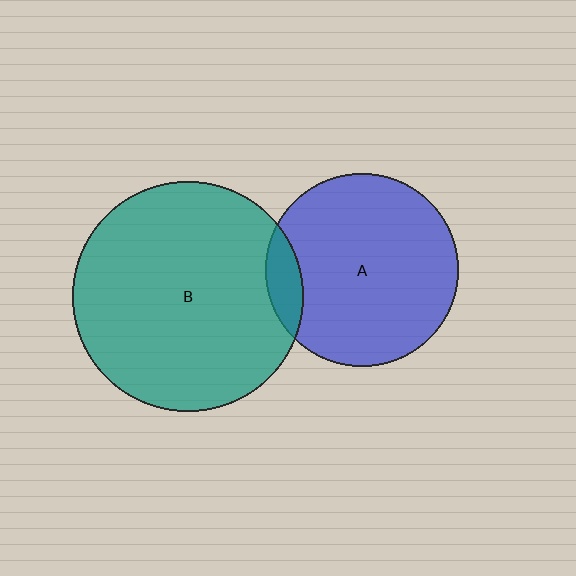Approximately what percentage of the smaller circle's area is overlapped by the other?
Approximately 10%.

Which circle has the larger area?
Circle B (teal).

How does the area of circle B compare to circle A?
Approximately 1.4 times.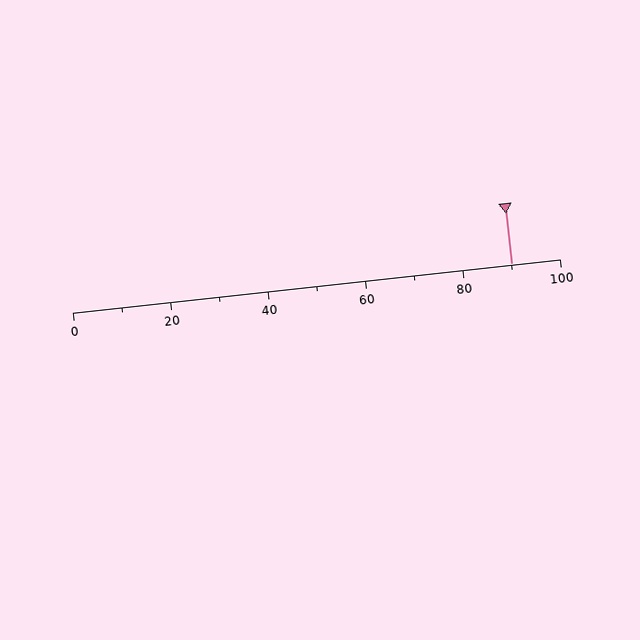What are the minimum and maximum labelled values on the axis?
The axis runs from 0 to 100.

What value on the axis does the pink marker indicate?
The marker indicates approximately 90.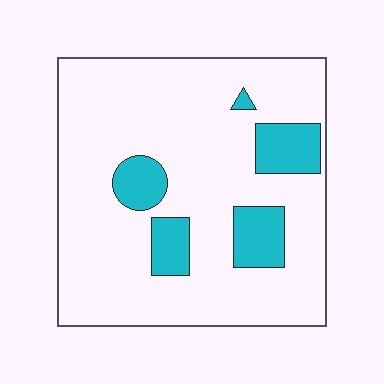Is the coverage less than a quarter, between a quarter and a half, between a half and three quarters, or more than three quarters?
Less than a quarter.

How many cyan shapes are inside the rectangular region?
5.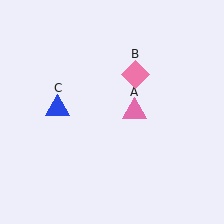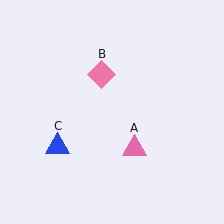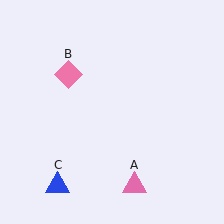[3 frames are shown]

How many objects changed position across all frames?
3 objects changed position: pink triangle (object A), pink diamond (object B), blue triangle (object C).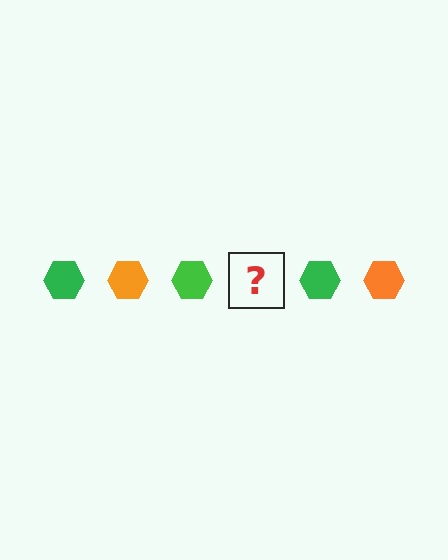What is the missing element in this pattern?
The missing element is an orange hexagon.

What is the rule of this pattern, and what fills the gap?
The rule is that the pattern cycles through green, orange hexagons. The gap should be filled with an orange hexagon.